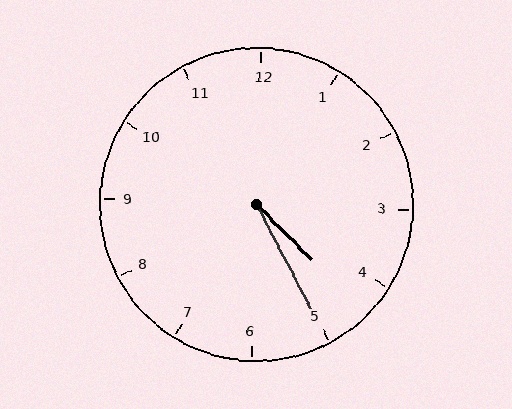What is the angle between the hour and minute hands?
Approximately 18 degrees.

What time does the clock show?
4:25.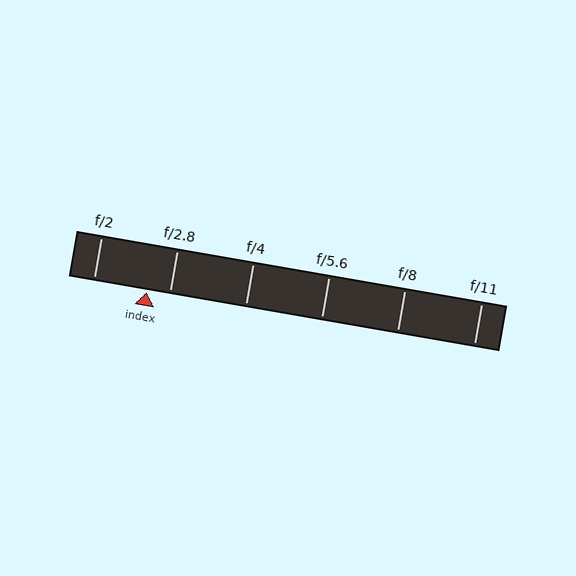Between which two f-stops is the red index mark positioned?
The index mark is between f/2 and f/2.8.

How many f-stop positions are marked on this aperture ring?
There are 6 f-stop positions marked.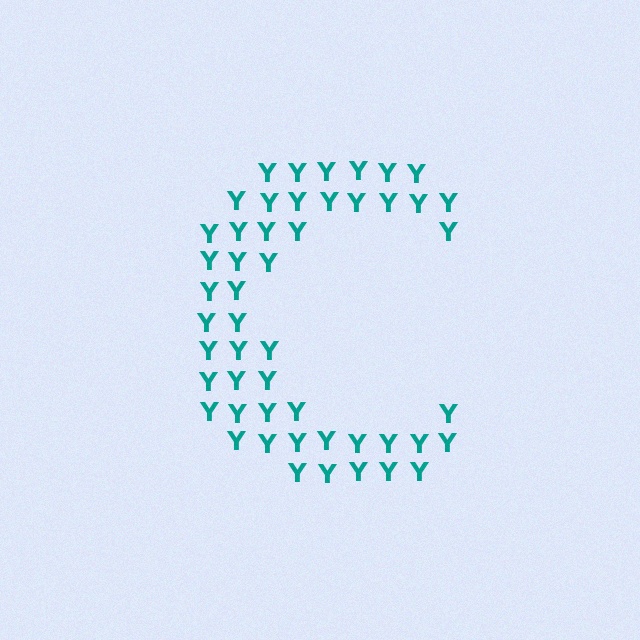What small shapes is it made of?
It is made of small letter Y's.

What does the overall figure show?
The overall figure shows the letter C.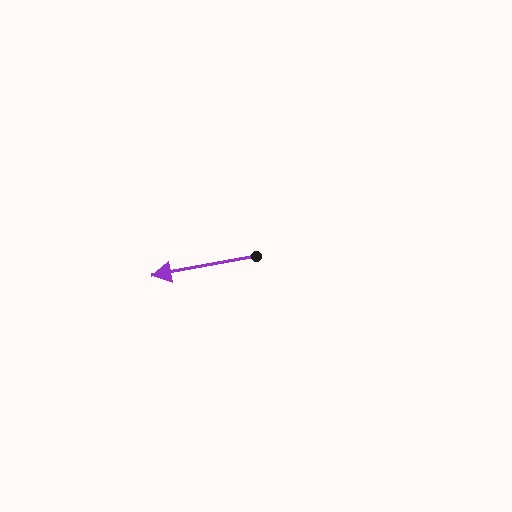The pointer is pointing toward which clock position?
Roughly 9 o'clock.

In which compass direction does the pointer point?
West.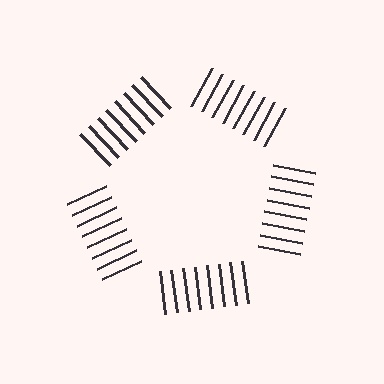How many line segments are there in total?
40 — 8 along each of the 5 edges.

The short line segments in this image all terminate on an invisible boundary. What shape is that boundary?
An illusory pentagon — the line segments terminate on its edges but no continuous stroke is drawn.